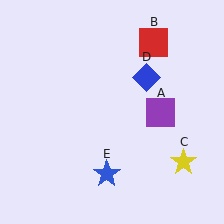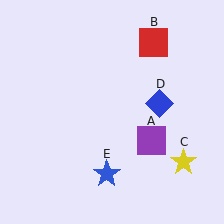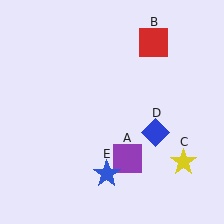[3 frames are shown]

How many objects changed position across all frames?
2 objects changed position: purple square (object A), blue diamond (object D).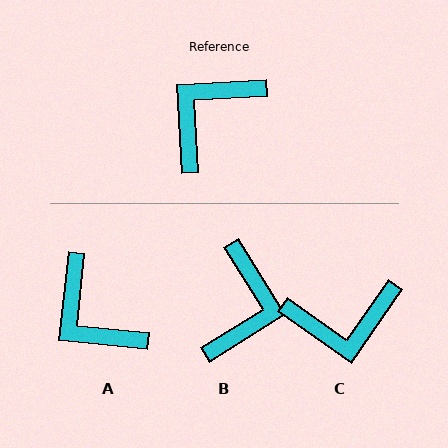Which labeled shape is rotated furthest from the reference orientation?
B, about 151 degrees away.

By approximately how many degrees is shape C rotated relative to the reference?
Approximately 142 degrees counter-clockwise.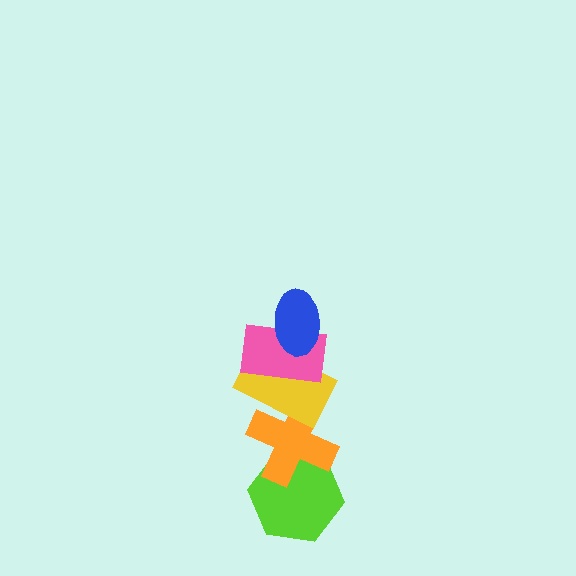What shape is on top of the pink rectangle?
The blue ellipse is on top of the pink rectangle.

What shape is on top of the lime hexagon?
The orange cross is on top of the lime hexagon.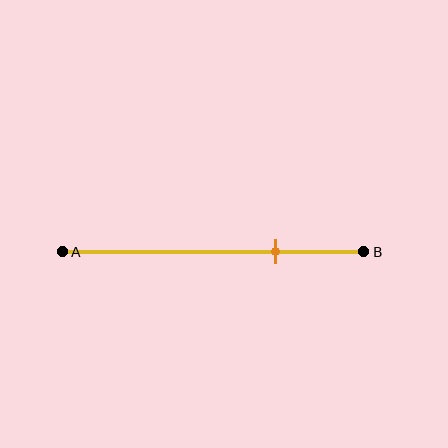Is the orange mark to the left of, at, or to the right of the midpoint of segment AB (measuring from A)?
The orange mark is to the right of the midpoint of segment AB.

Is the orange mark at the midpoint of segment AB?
No, the mark is at about 70% from A, not at the 50% midpoint.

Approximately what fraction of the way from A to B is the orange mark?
The orange mark is approximately 70% of the way from A to B.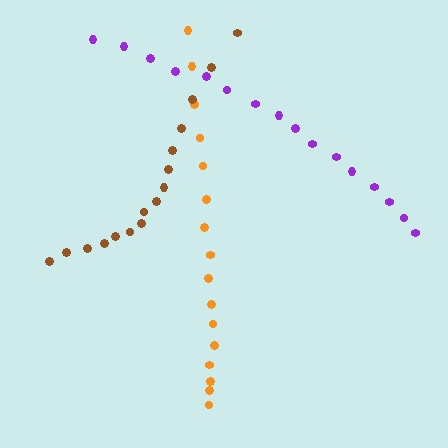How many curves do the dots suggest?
There are 3 distinct paths.